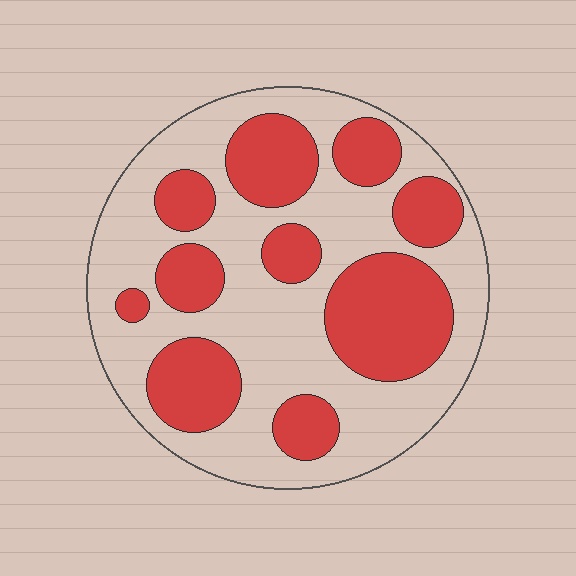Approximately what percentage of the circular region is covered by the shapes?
Approximately 40%.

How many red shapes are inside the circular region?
10.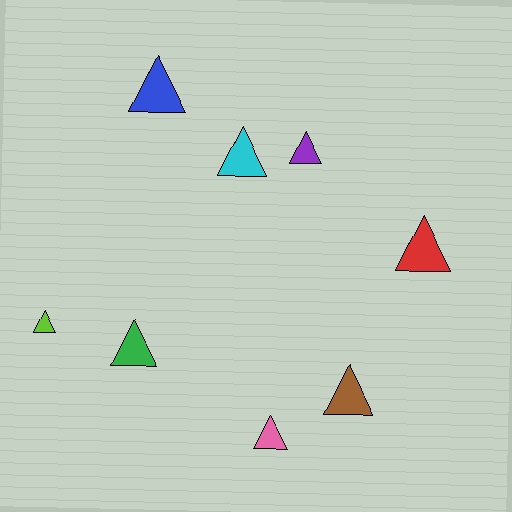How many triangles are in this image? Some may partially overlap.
There are 8 triangles.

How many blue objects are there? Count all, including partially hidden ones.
There is 1 blue object.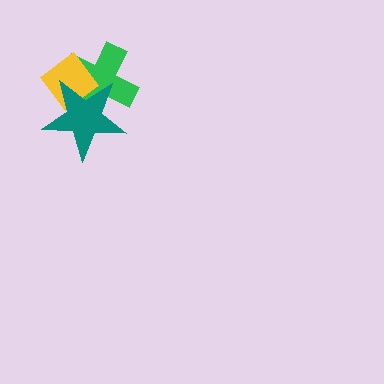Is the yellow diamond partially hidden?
Yes, it is partially covered by another shape.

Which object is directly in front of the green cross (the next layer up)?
The yellow diamond is directly in front of the green cross.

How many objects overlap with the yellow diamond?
2 objects overlap with the yellow diamond.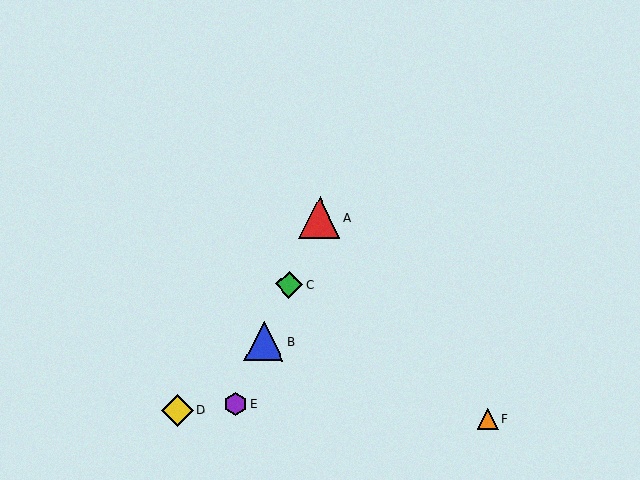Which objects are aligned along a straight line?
Objects A, B, C, E are aligned along a straight line.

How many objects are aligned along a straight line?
4 objects (A, B, C, E) are aligned along a straight line.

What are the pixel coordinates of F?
Object F is at (488, 419).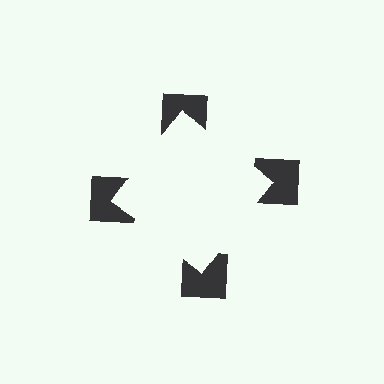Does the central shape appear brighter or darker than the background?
It typically appears slightly brighter than the background, even though no actual brightness change is drawn.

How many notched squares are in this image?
There are 4 — one at each vertex of the illusory square.